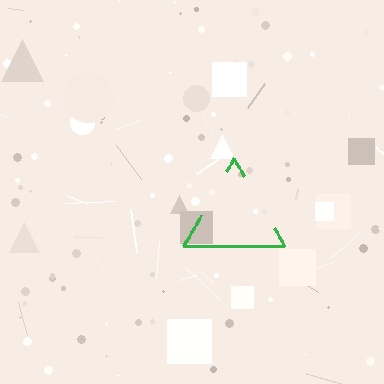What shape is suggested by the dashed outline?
The dashed outline suggests a triangle.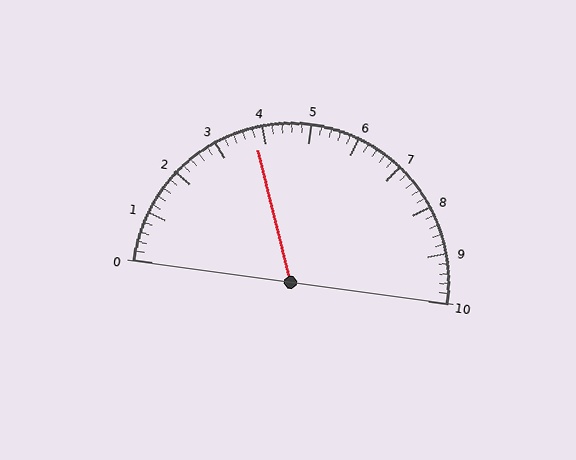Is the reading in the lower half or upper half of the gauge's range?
The reading is in the lower half of the range (0 to 10).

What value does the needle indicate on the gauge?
The needle indicates approximately 3.8.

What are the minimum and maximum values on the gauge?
The gauge ranges from 0 to 10.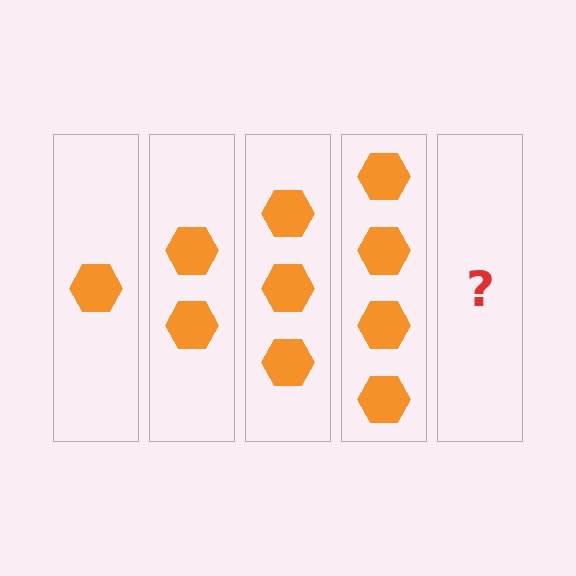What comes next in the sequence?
The next element should be 5 hexagons.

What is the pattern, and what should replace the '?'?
The pattern is that each step adds one more hexagon. The '?' should be 5 hexagons.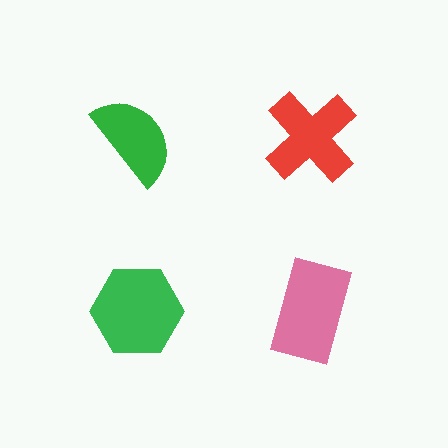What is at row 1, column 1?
A green semicircle.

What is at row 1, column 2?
A red cross.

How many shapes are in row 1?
2 shapes.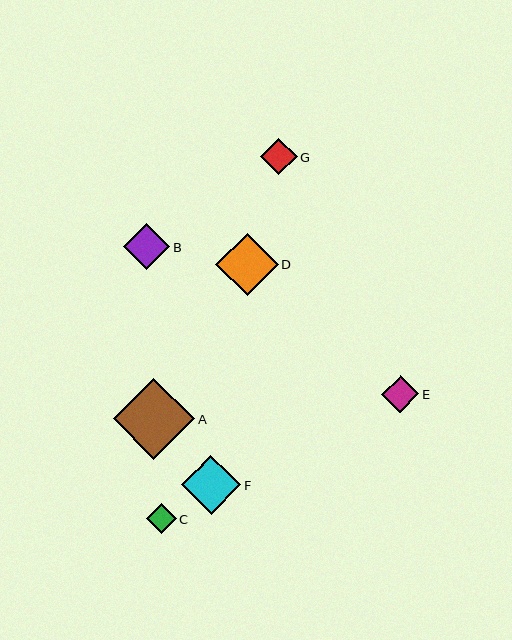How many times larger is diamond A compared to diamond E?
Diamond A is approximately 2.2 times the size of diamond E.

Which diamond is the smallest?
Diamond C is the smallest with a size of approximately 30 pixels.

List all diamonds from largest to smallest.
From largest to smallest: A, D, F, B, E, G, C.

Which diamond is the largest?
Diamond A is the largest with a size of approximately 82 pixels.